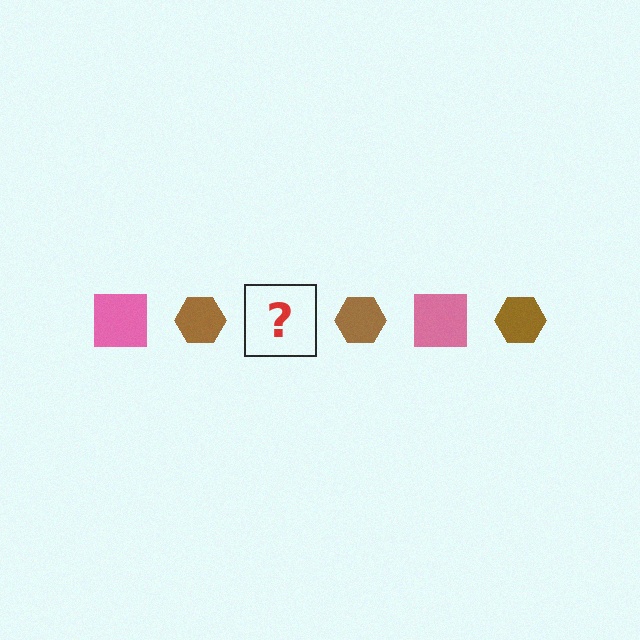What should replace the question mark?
The question mark should be replaced with a pink square.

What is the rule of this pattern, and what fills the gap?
The rule is that the pattern alternates between pink square and brown hexagon. The gap should be filled with a pink square.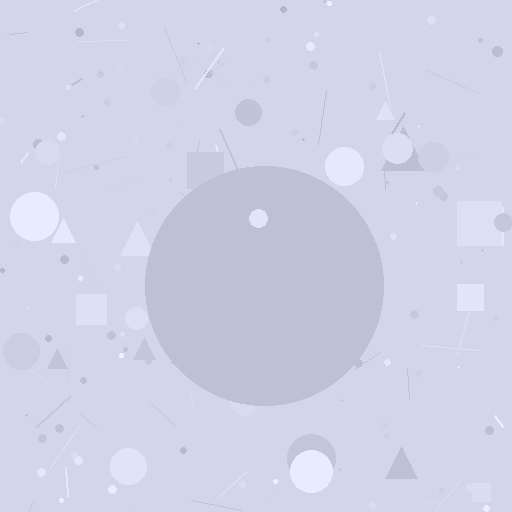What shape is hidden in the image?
A circle is hidden in the image.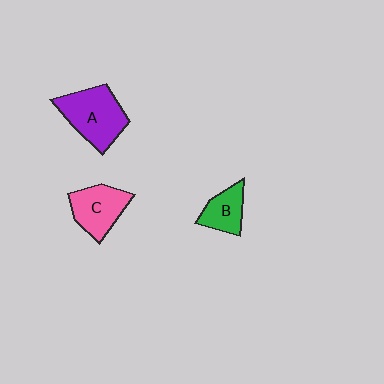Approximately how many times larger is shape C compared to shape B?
Approximately 1.4 times.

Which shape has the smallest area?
Shape B (green).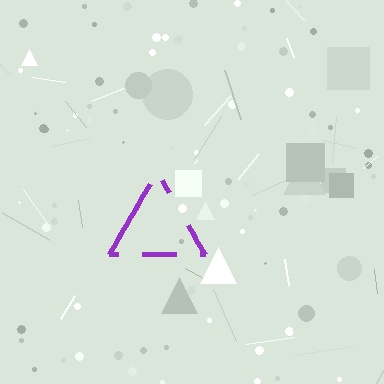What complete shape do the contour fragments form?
The contour fragments form a triangle.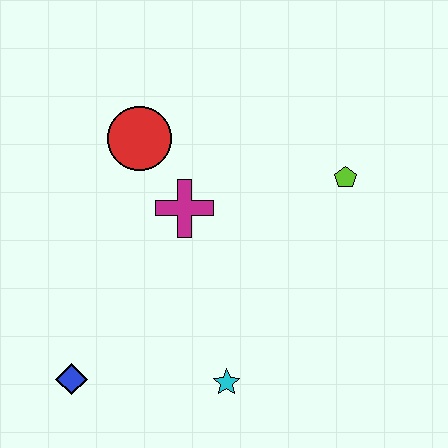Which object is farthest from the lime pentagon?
The blue diamond is farthest from the lime pentagon.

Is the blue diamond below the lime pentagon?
Yes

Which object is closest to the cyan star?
The blue diamond is closest to the cyan star.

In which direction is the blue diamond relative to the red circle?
The blue diamond is below the red circle.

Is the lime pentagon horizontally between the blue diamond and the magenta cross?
No